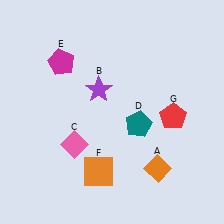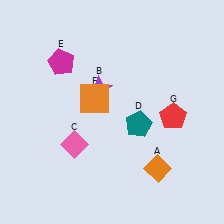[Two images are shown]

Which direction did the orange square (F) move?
The orange square (F) moved up.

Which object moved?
The orange square (F) moved up.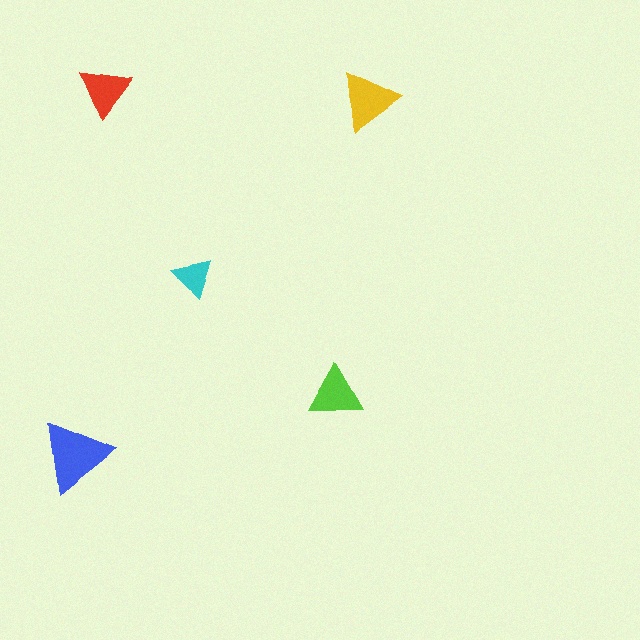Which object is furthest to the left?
The blue triangle is leftmost.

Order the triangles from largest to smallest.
the blue one, the yellow one, the lime one, the red one, the cyan one.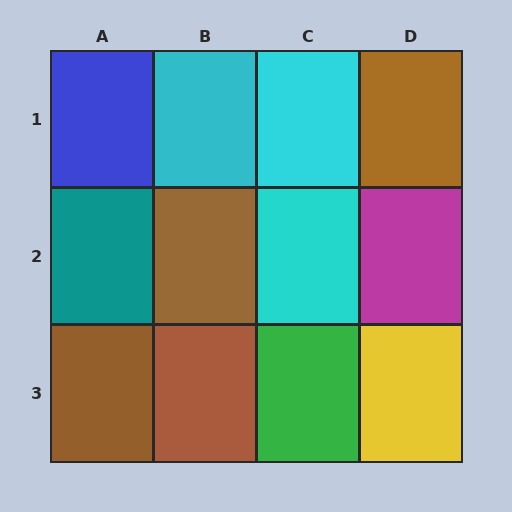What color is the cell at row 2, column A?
Teal.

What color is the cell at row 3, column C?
Green.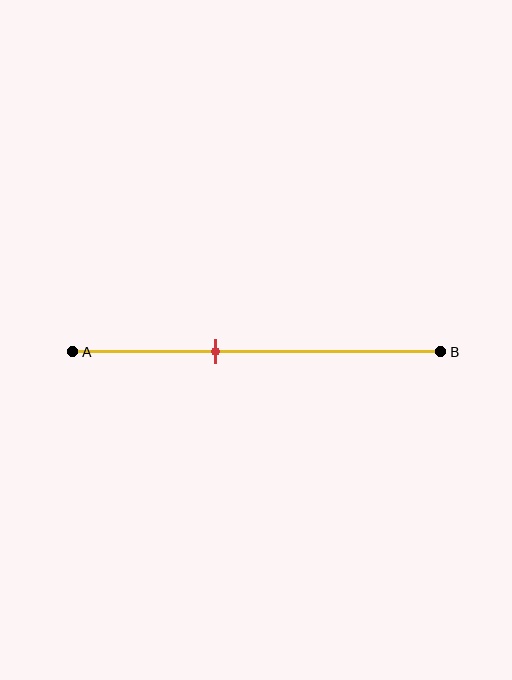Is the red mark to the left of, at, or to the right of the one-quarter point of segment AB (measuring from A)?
The red mark is to the right of the one-quarter point of segment AB.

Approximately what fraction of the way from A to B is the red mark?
The red mark is approximately 40% of the way from A to B.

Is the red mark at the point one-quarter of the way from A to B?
No, the mark is at about 40% from A, not at the 25% one-quarter point.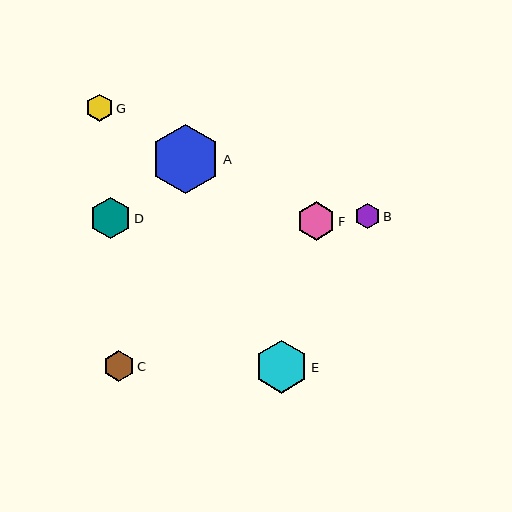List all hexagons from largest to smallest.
From largest to smallest: A, E, D, F, C, G, B.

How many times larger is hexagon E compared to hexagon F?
Hexagon E is approximately 1.4 times the size of hexagon F.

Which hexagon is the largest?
Hexagon A is the largest with a size of approximately 69 pixels.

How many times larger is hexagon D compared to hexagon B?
Hexagon D is approximately 1.6 times the size of hexagon B.